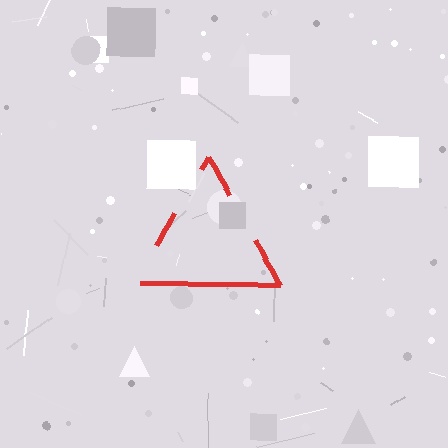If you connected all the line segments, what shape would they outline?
They would outline a triangle.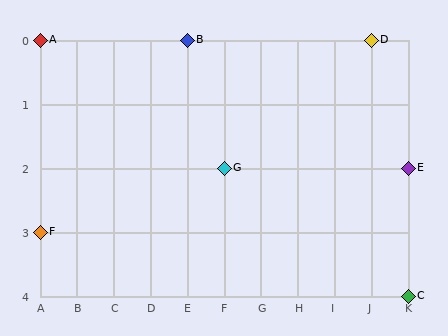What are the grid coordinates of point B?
Point B is at grid coordinates (E, 0).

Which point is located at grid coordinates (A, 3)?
Point F is at (A, 3).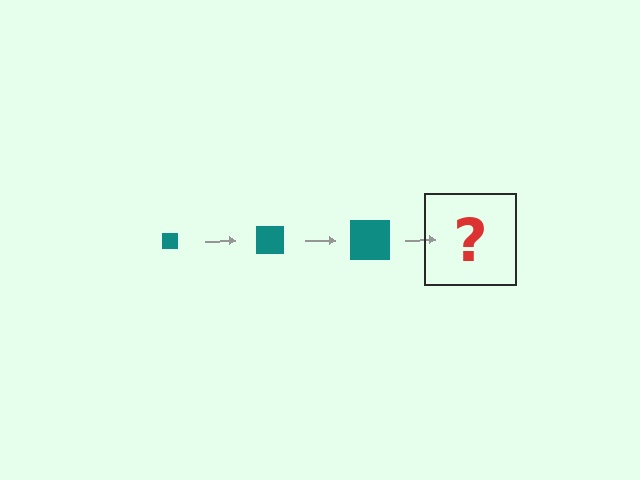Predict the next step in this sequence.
The next step is a teal square, larger than the previous one.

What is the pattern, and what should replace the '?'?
The pattern is that the square gets progressively larger each step. The '?' should be a teal square, larger than the previous one.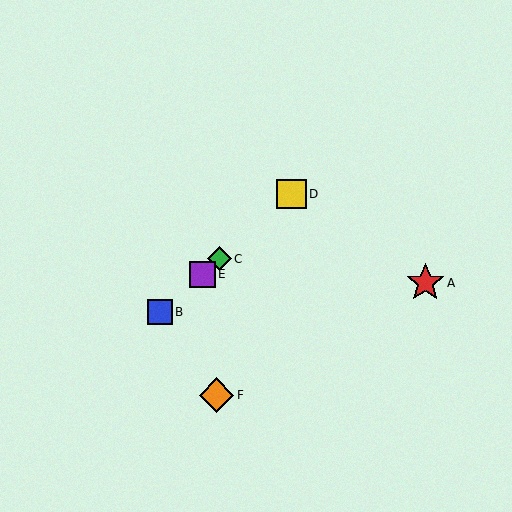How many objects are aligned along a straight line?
4 objects (B, C, D, E) are aligned along a straight line.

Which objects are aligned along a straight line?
Objects B, C, D, E are aligned along a straight line.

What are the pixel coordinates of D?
Object D is at (292, 194).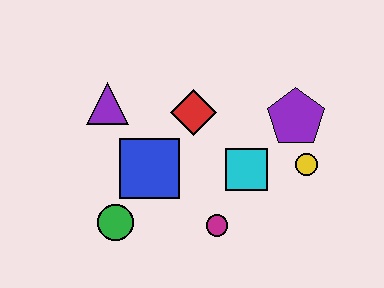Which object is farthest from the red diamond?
The green circle is farthest from the red diamond.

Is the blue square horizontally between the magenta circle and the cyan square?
No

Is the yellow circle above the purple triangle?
No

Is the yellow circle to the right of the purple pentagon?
Yes